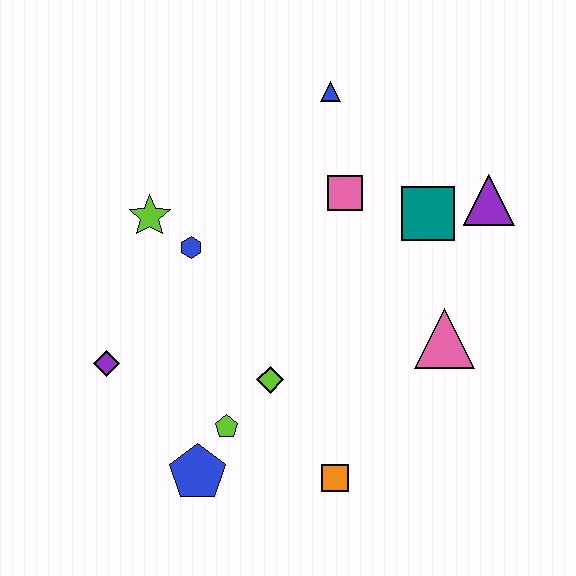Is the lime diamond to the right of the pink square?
No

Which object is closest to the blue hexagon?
The lime star is closest to the blue hexagon.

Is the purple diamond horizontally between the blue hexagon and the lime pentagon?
No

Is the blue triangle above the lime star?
Yes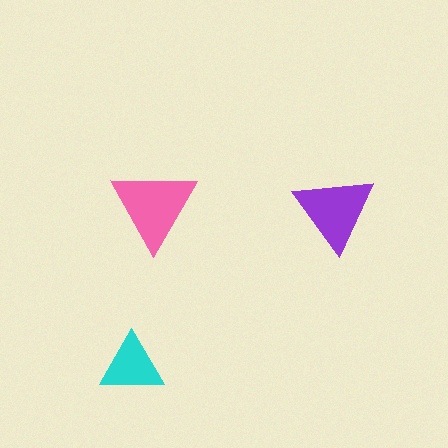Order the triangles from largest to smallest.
the pink one, the purple one, the cyan one.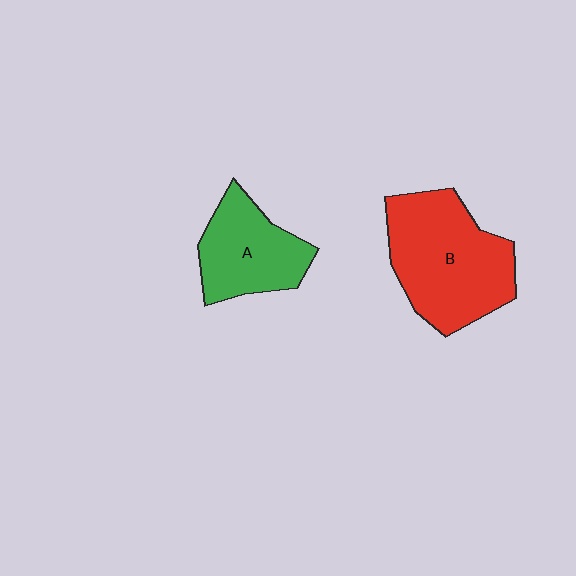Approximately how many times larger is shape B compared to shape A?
Approximately 1.5 times.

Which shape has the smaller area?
Shape A (green).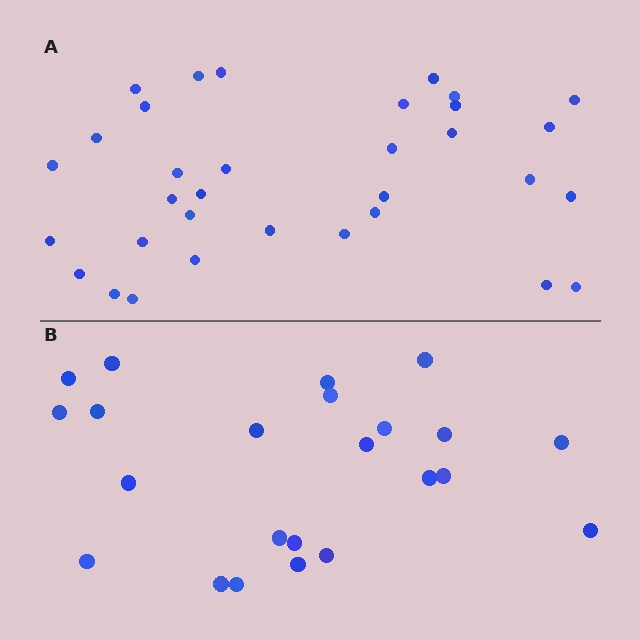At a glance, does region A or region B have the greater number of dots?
Region A (the top region) has more dots.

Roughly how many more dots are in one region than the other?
Region A has roughly 10 or so more dots than region B.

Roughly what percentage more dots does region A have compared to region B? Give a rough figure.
About 45% more.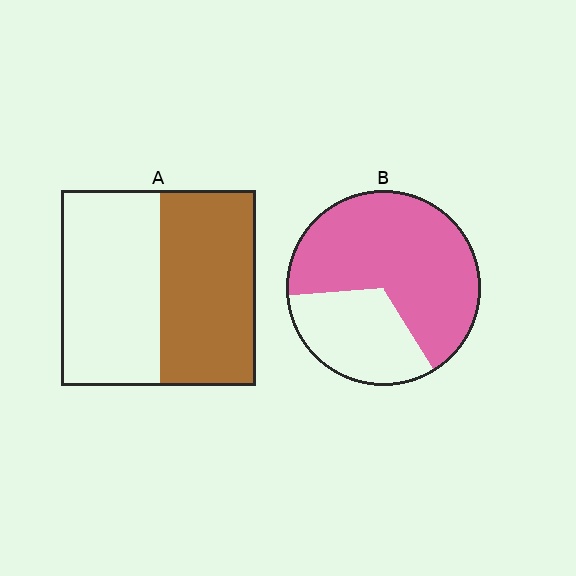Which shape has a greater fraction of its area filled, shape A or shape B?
Shape B.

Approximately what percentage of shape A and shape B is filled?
A is approximately 50% and B is approximately 70%.